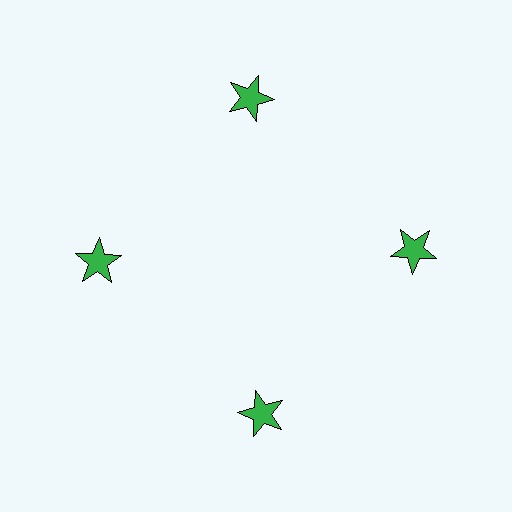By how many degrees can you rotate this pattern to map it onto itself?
The pattern maps onto itself every 90 degrees of rotation.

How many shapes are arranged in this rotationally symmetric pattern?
There are 4 shapes, arranged in 4 groups of 1.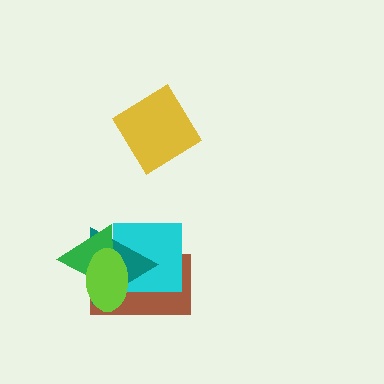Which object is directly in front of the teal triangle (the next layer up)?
The green triangle is directly in front of the teal triangle.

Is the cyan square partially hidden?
Yes, it is partially covered by another shape.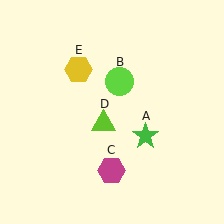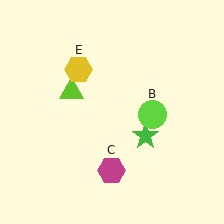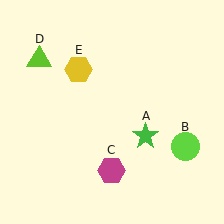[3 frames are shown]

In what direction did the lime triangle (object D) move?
The lime triangle (object D) moved up and to the left.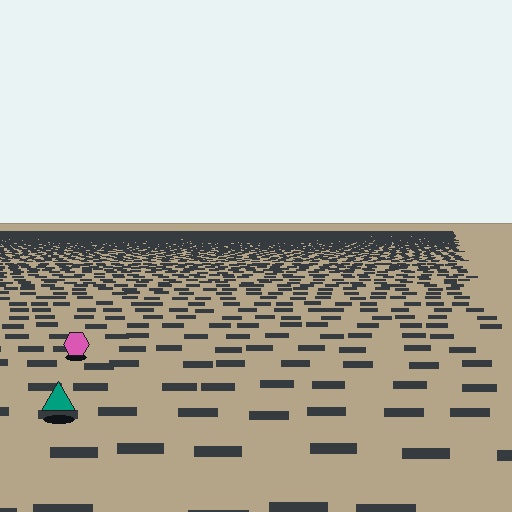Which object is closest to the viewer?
The teal triangle is closest. The texture marks near it are larger and more spread out.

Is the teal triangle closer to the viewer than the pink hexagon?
Yes. The teal triangle is closer — you can tell from the texture gradient: the ground texture is coarser near it.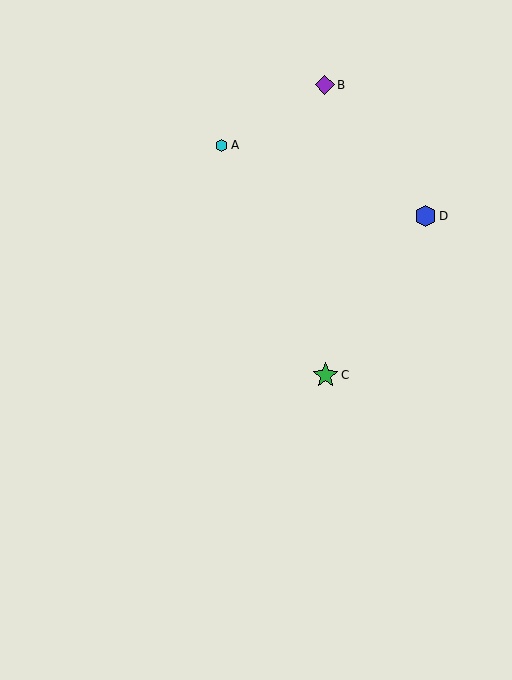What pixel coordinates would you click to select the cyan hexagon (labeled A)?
Click at (221, 145) to select the cyan hexagon A.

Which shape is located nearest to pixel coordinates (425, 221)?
The blue hexagon (labeled D) at (426, 216) is nearest to that location.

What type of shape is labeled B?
Shape B is a purple diamond.